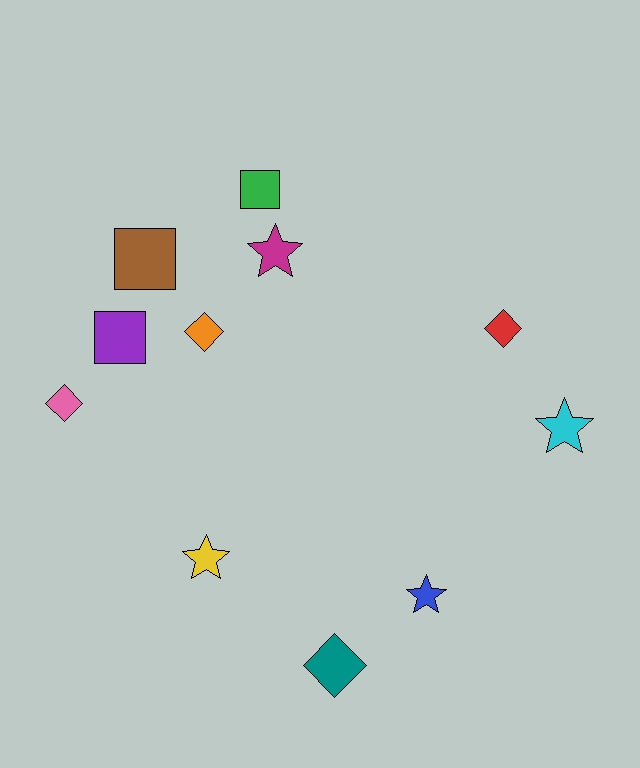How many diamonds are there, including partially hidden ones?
There are 4 diamonds.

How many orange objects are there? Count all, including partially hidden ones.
There is 1 orange object.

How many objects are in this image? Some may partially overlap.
There are 11 objects.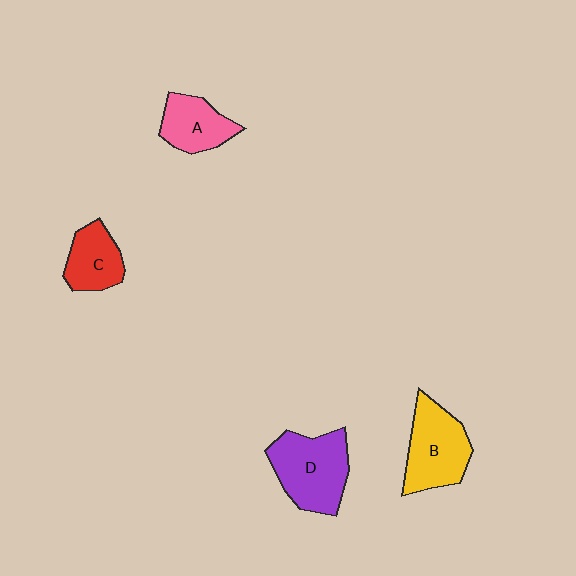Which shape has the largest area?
Shape D (purple).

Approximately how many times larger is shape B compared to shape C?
Approximately 1.5 times.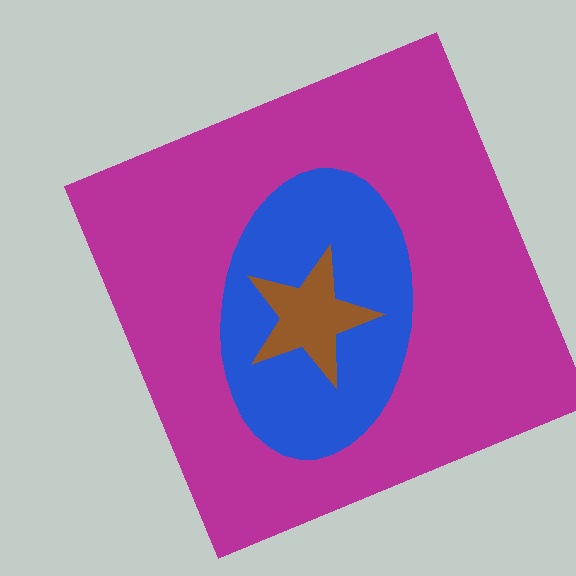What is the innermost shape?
The brown star.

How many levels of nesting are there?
3.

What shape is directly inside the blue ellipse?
The brown star.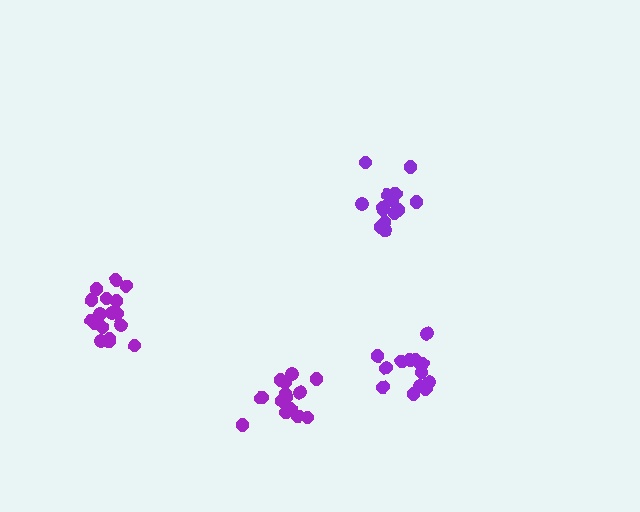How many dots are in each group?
Group 1: 17 dots, Group 2: 15 dots, Group 3: 15 dots, Group 4: 14 dots (61 total).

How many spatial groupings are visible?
There are 4 spatial groupings.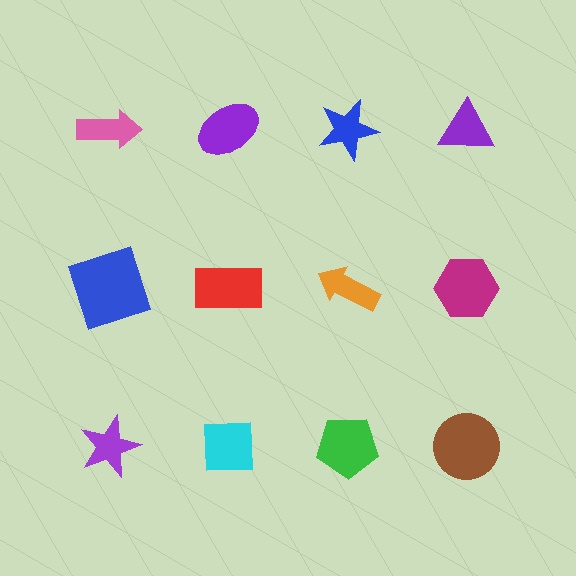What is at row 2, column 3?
An orange arrow.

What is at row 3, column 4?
A brown circle.